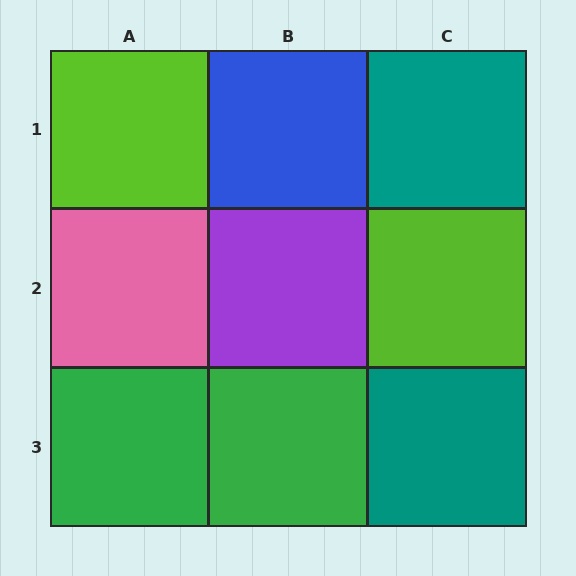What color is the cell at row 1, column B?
Blue.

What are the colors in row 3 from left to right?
Green, green, teal.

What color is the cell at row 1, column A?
Lime.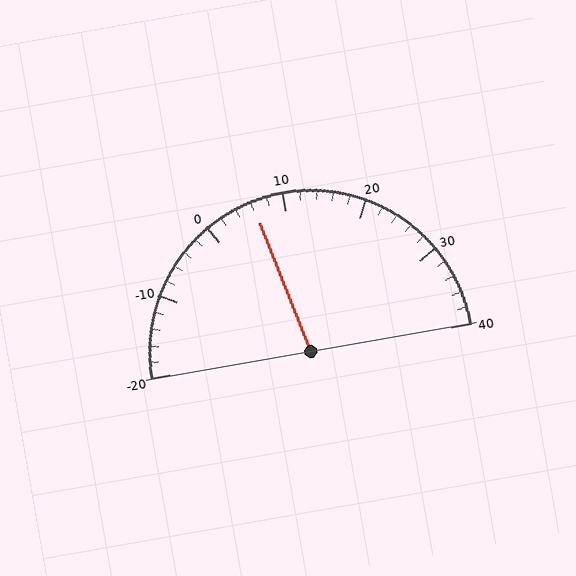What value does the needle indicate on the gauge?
The needle indicates approximately 6.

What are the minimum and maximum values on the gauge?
The gauge ranges from -20 to 40.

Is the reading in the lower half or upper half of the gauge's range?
The reading is in the lower half of the range (-20 to 40).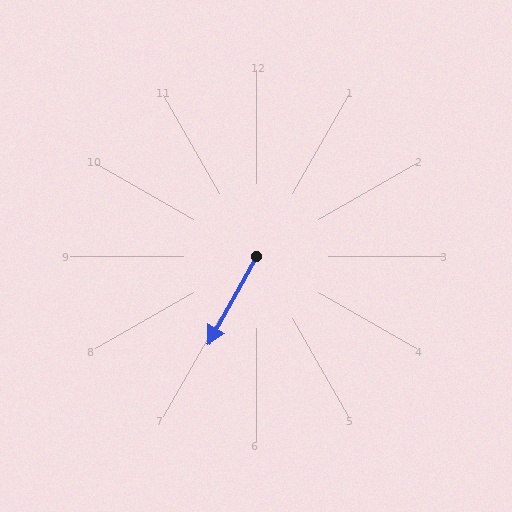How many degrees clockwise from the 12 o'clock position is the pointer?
Approximately 209 degrees.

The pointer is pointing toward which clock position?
Roughly 7 o'clock.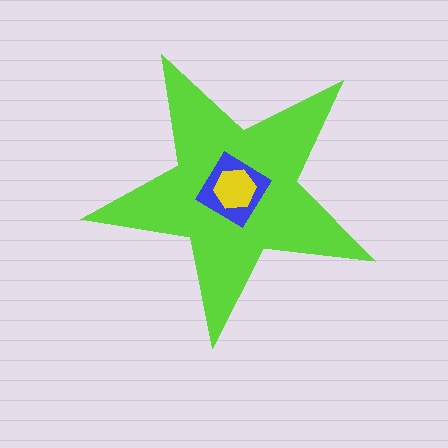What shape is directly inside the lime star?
The blue diamond.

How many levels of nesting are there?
3.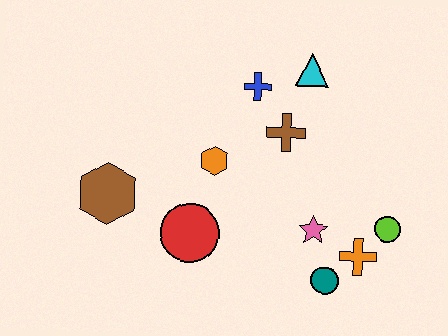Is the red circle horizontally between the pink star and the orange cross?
No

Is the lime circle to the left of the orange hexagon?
No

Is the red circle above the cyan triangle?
No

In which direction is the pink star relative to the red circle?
The pink star is to the right of the red circle.